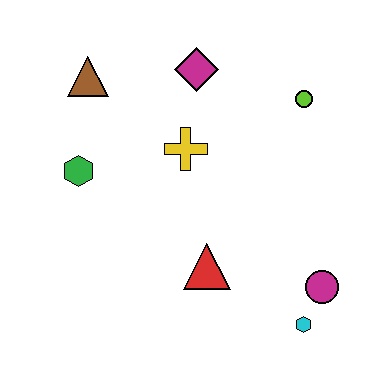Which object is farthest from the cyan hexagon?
The brown triangle is farthest from the cyan hexagon.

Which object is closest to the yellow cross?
The magenta diamond is closest to the yellow cross.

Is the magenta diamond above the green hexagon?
Yes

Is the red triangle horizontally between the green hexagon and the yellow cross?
No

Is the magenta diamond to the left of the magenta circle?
Yes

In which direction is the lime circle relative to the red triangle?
The lime circle is above the red triangle.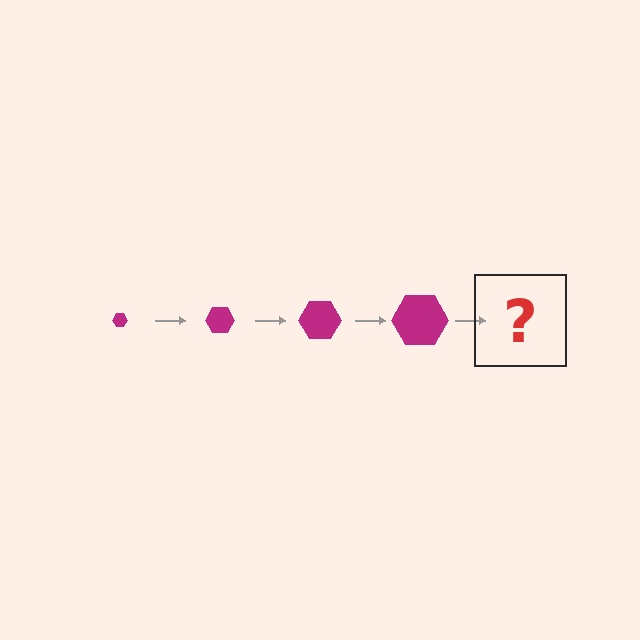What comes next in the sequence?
The next element should be a magenta hexagon, larger than the previous one.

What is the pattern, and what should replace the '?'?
The pattern is that the hexagon gets progressively larger each step. The '?' should be a magenta hexagon, larger than the previous one.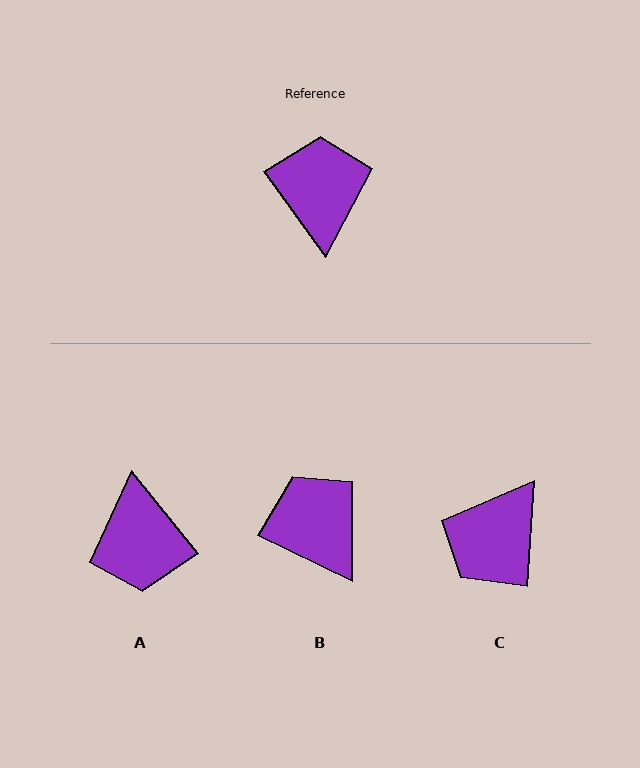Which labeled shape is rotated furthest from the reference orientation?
A, about 177 degrees away.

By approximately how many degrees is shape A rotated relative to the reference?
Approximately 177 degrees clockwise.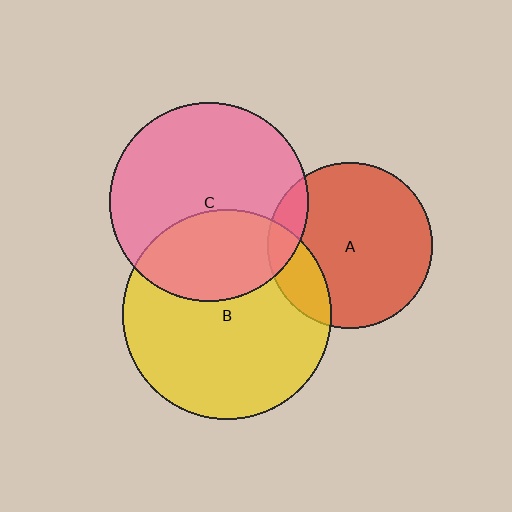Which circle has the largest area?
Circle B (yellow).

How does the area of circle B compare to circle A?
Approximately 1.6 times.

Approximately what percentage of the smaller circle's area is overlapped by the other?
Approximately 35%.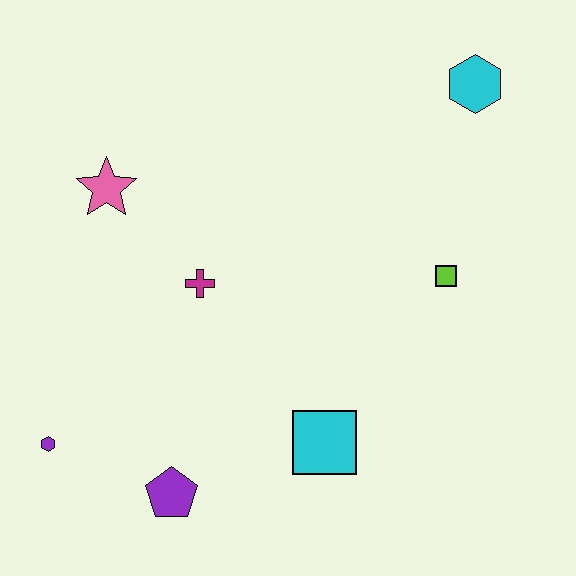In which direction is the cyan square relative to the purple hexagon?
The cyan square is to the right of the purple hexagon.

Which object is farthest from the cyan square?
The cyan hexagon is farthest from the cyan square.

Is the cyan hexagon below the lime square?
No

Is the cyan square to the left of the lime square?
Yes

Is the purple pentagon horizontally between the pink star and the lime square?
Yes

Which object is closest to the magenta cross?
The pink star is closest to the magenta cross.